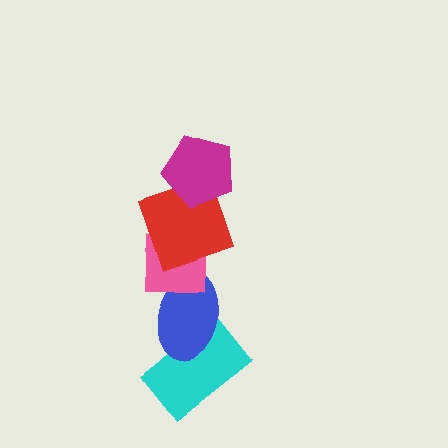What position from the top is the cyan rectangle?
The cyan rectangle is 5th from the top.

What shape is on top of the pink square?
The red square is on top of the pink square.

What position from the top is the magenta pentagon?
The magenta pentagon is 1st from the top.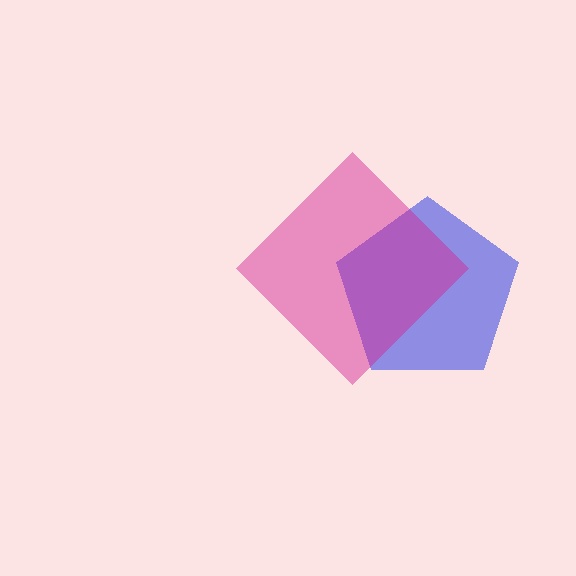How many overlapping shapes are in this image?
There are 2 overlapping shapes in the image.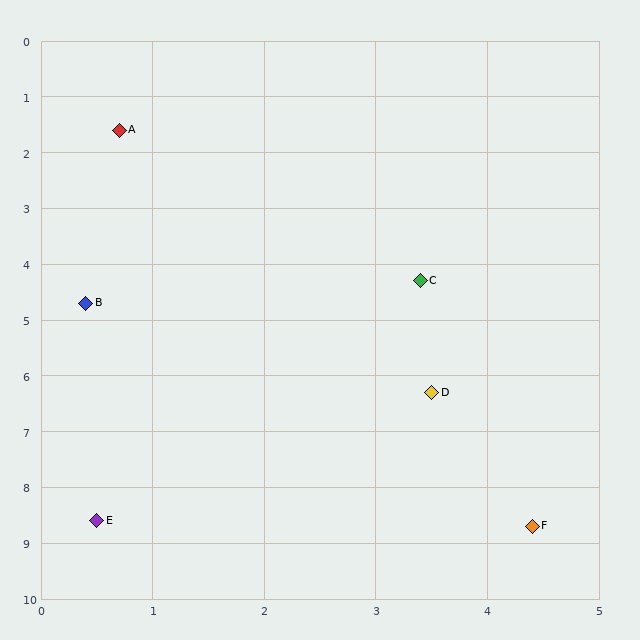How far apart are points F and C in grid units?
Points F and C are about 4.5 grid units apart.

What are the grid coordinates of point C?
Point C is at approximately (3.4, 4.3).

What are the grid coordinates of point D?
Point D is at approximately (3.5, 6.3).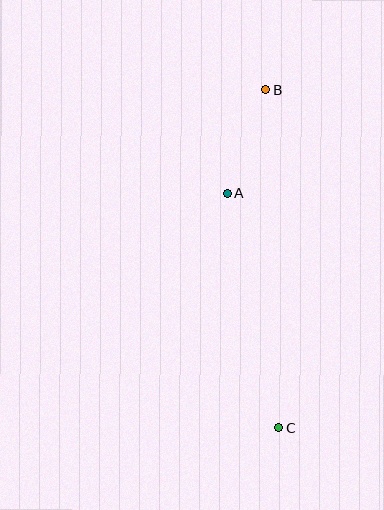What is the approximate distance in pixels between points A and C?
The distance between A and C is approximately 240 pixels.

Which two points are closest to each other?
Points A and B are closest to each other.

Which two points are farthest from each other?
Points B and C are farthest from each other.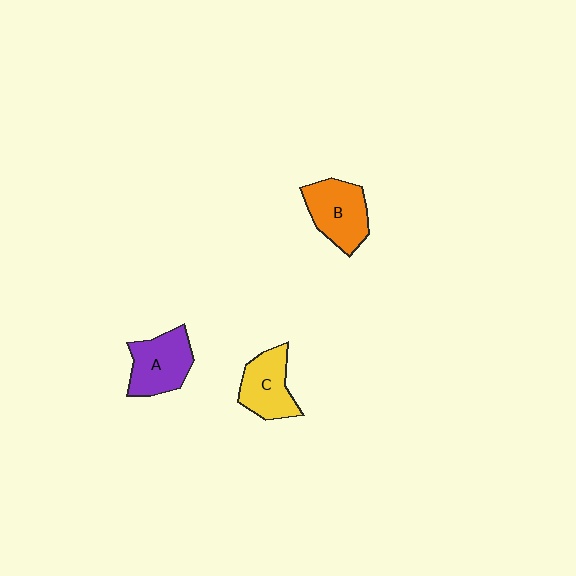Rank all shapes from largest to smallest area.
From largest to smallest: B (orange), A (purple), C (yellow).